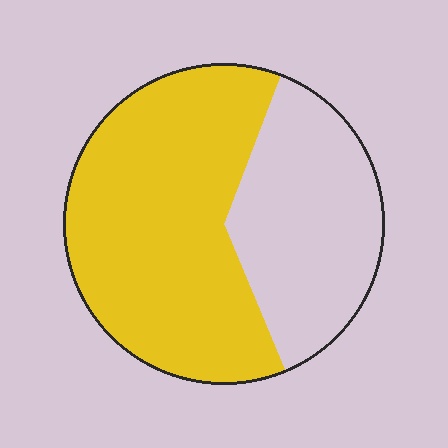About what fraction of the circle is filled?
About five eighths (5/8).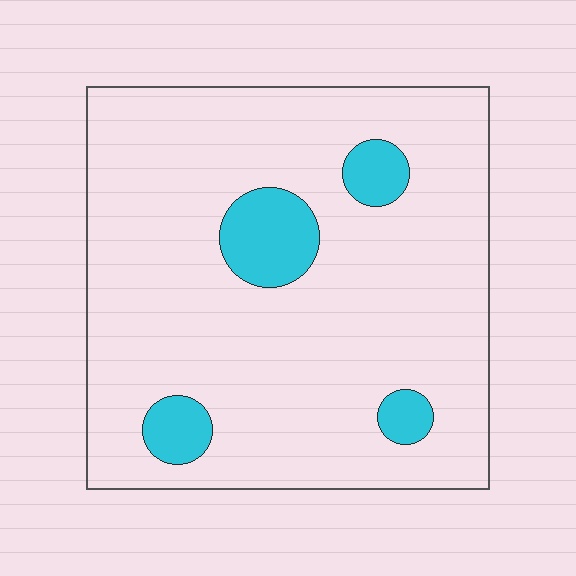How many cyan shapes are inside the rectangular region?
4.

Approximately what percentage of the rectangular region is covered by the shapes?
Approximately 10%.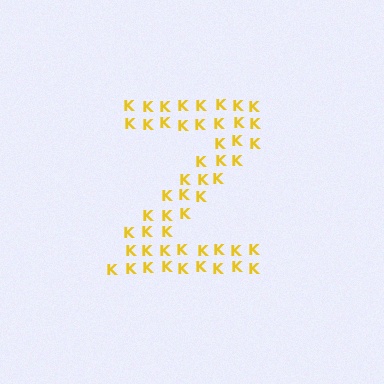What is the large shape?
The large shape is the letter Z.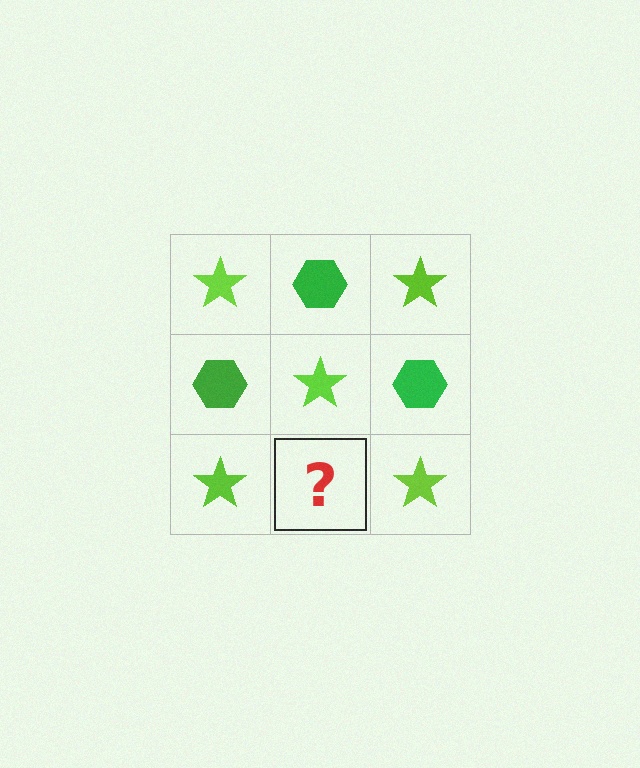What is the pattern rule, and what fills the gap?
The rule is that it alternates lime star and green hexagon in a checkerboard pattern. The gap should be filled with a green hexagon.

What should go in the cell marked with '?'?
The missing cell should contain a green hexagon.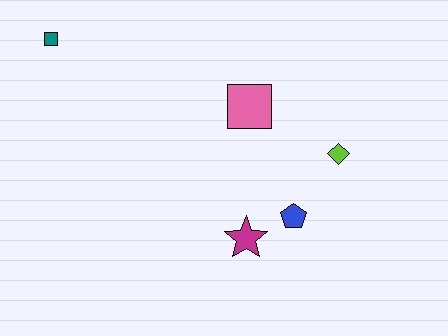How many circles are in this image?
There are no circles.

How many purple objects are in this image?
There are no purple objects.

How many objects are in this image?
There are 5 objects.